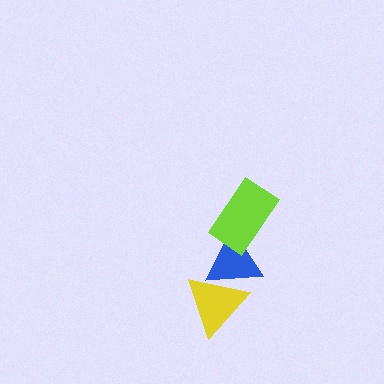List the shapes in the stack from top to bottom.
From top to bottom: the lime rectangle, the blue triangle, the yellow triangle.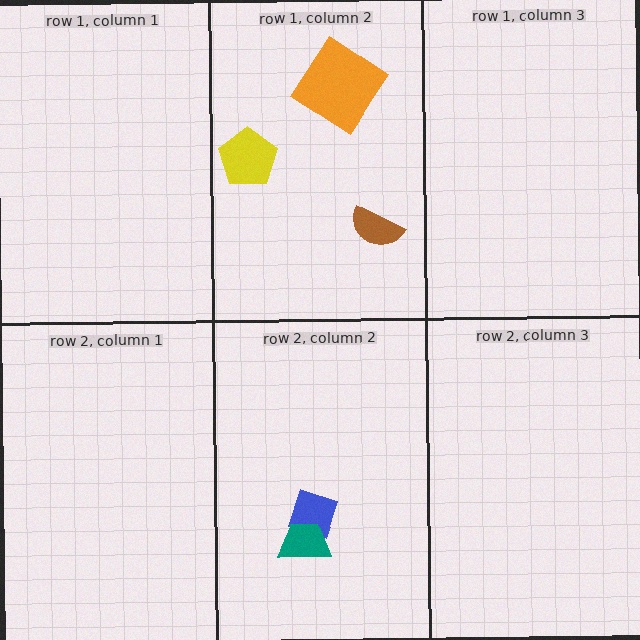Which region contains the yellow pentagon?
The row 1, column 2 region.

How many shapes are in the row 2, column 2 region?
2.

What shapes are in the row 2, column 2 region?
The blue diamond, the teal trapezoid.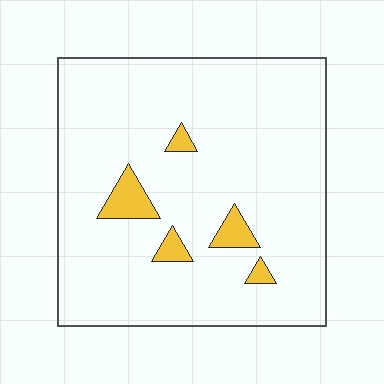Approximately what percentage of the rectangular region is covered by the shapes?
Approximately 5%.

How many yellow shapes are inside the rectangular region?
5.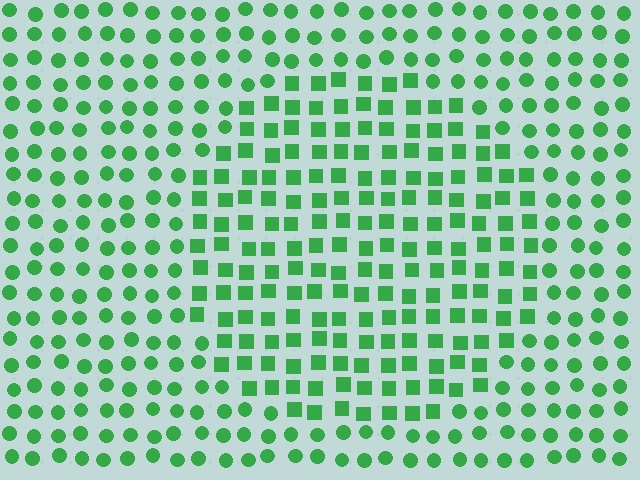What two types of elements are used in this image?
The image uses squares inside the circle region and circles outside it.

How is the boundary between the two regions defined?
The boundary is defined by a change in element shape: squares inside vs. circles outside. All elements share the same color and spacing.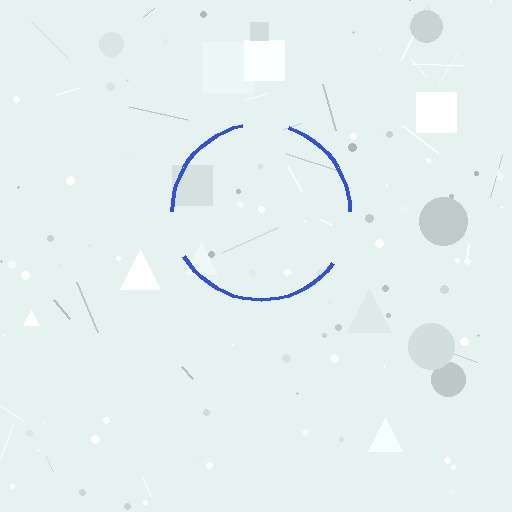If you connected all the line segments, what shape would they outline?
They would outline a circle.